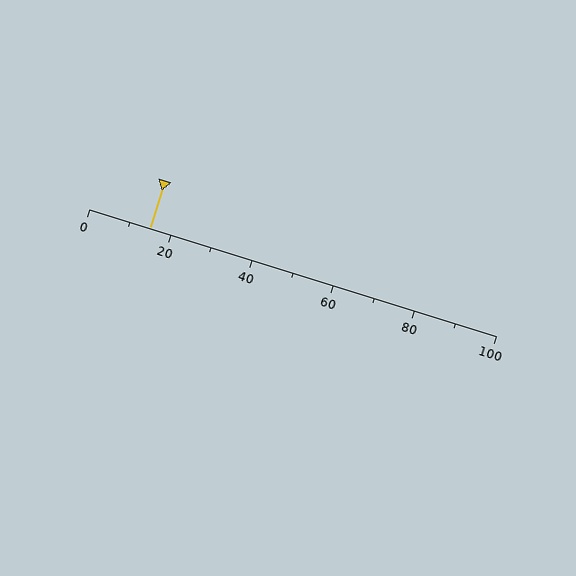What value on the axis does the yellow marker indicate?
The marker indicates approximately 15.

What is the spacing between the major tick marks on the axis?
The major ticks are spaced 20 apart.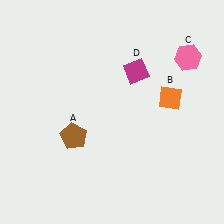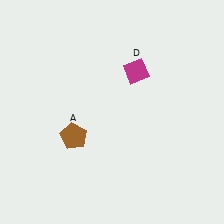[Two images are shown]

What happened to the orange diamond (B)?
The orange diamond (B) was removed in Image 2. It was in the top-right area of Image 1.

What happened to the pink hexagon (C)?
The pink hexagon (C) was removed in Image 2. It was in the top-right area of Image 1.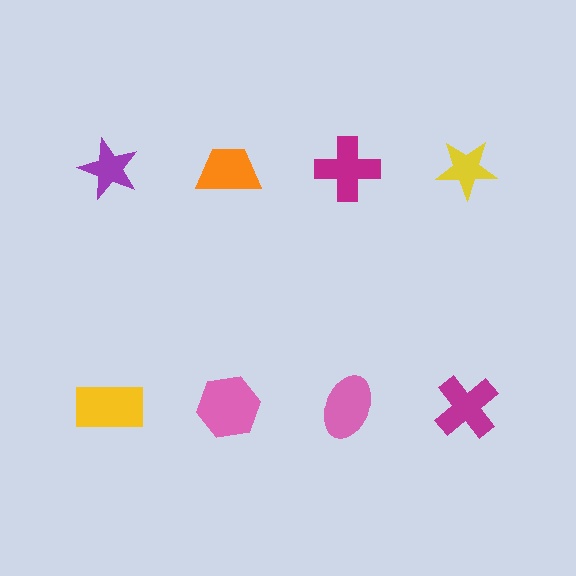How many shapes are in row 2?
4 shapes.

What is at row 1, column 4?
A yellow star.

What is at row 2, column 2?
A pink hexagon.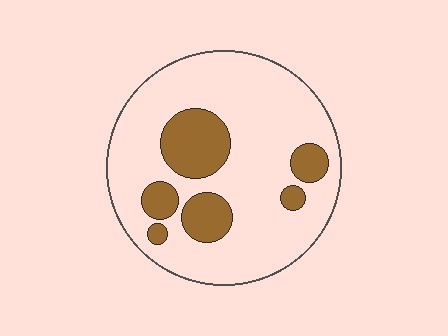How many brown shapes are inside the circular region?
6.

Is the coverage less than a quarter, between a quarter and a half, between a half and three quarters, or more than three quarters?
Less than a quarter.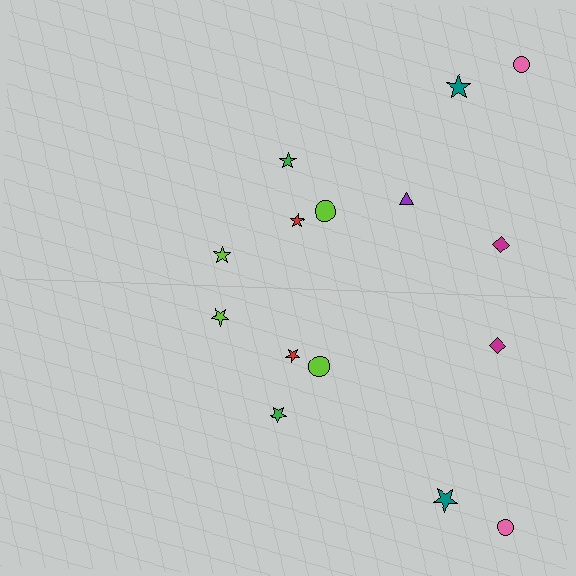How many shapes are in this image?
There are 15 shapes in this image.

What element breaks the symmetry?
A purple triangle is missing from the bottom side.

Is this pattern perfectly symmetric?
No, the pattern is not perfectly symmetric. A purple triangle is missing from the bottom side.